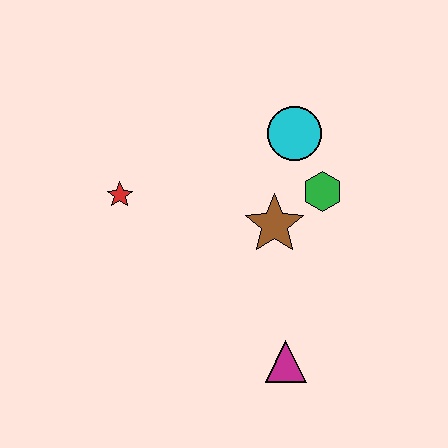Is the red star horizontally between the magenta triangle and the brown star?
No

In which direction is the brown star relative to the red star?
The brown star is to the right of the red star.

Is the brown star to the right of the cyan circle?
No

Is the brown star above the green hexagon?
No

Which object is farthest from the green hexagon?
The red star is farthest from the green hexagon.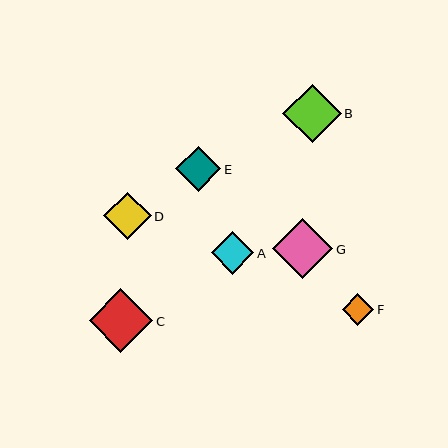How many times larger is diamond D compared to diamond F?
Diamond D is approximately 1.5 times the size of diamond F.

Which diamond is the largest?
Diamond C is the largest with a size of approximately 63 pixels.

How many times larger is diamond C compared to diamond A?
Diamond C is approximately 1.5 times the size of diamond A.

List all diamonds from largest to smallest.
From largest to smallest: C, G, B, D, E, A, F.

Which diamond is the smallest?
Diamond F is the smallest with a size of approximately 31 pixels.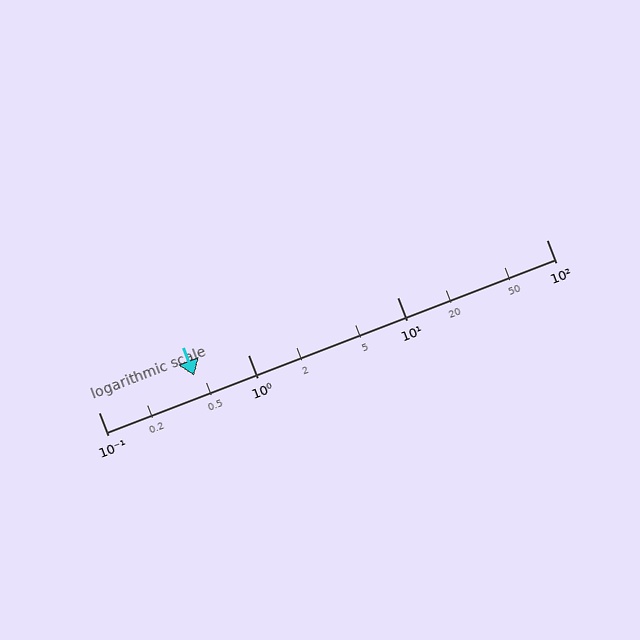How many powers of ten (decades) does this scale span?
The scale spans 3 decades, from 0.1 to 100.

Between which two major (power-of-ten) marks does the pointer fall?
The pointer is between 0.1 and 1.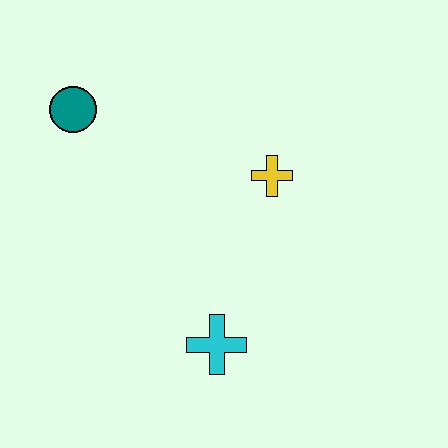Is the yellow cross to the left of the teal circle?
No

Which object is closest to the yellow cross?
The cyan cross is closest to the yellow cross.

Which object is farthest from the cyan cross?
The teal circle is farthest from the cyan cross.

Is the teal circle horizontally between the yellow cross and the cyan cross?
No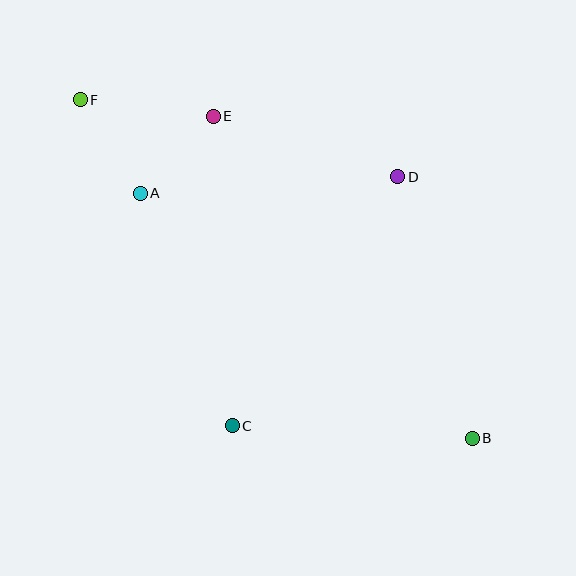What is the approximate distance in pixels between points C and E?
The distance between C and E is approximately 310 pixels.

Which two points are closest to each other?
Points A and E are closest to each other.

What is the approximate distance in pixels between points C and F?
The distance between C and F is approximately 360 pixels.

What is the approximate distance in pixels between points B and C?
The distance between B and C is approximately 241 pixels.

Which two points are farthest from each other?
Points B and F are farthest from each other.